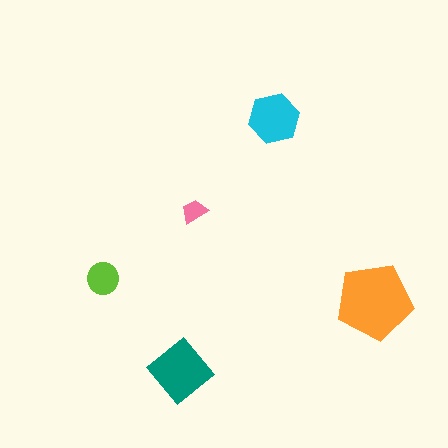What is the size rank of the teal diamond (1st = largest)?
2nd.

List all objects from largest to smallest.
The orange pentagon, the teal diamond, the cyan hexagon, the lime circle, the pink trapezoid.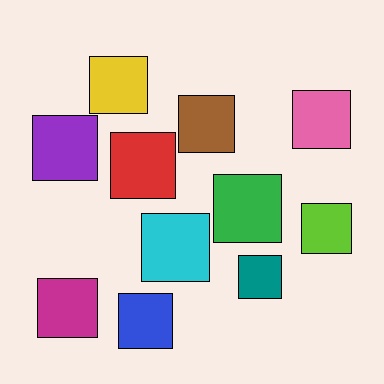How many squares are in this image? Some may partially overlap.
There are 11 squares.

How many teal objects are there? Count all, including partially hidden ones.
There is 1 teal object.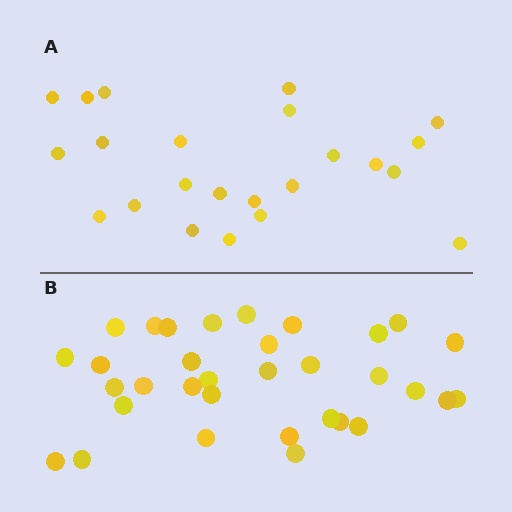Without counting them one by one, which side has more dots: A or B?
Region B (the bottom region) has more dots.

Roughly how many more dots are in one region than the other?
Region B has roughly 10 or so more dots than region A.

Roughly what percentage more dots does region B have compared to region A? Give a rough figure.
About 45% more.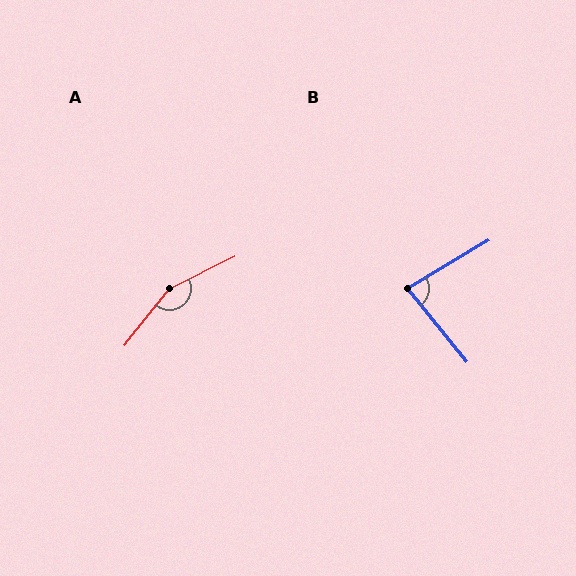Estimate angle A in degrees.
Approximately 155 degrees.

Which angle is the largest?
A, at approximately 155 degrees.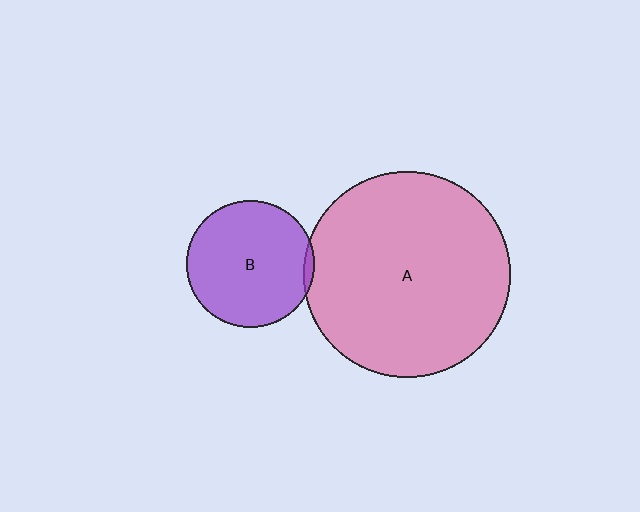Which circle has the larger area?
Circle A (pink).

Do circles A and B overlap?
Yes.